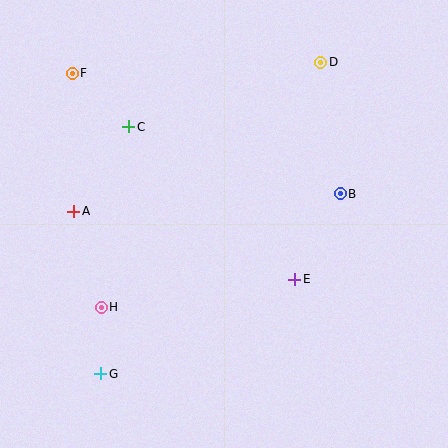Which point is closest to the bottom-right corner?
Point E is closest to the bottom-right corner.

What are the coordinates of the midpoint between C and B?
The midpoint between C and B is at (234, 160).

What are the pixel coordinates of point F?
Point F is at (72, 73).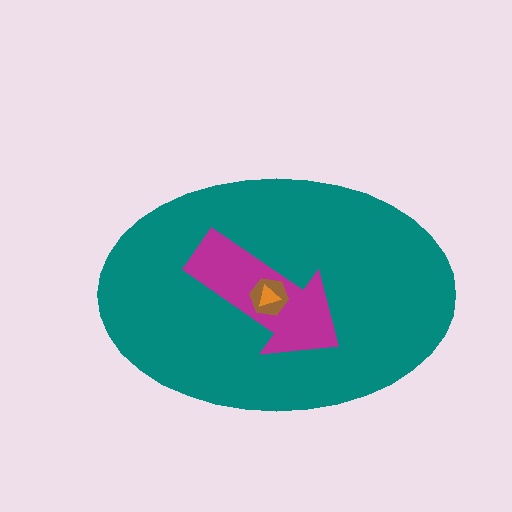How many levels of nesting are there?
4.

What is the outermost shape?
The teal ellipse.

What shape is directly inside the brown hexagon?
The orange triangle.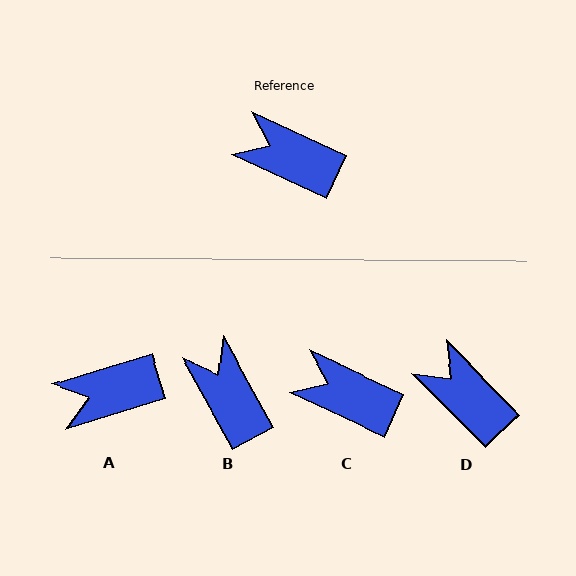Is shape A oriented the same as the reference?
No, it is off by about 42 degrees.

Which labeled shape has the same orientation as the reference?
C.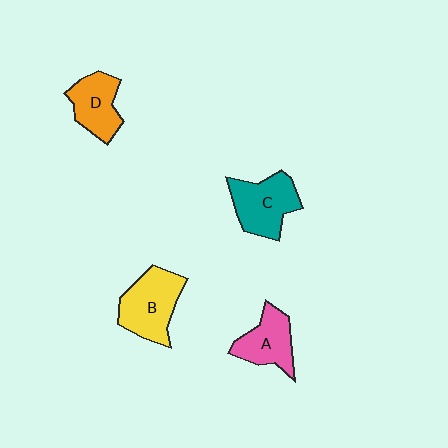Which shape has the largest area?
Shape B (yellow).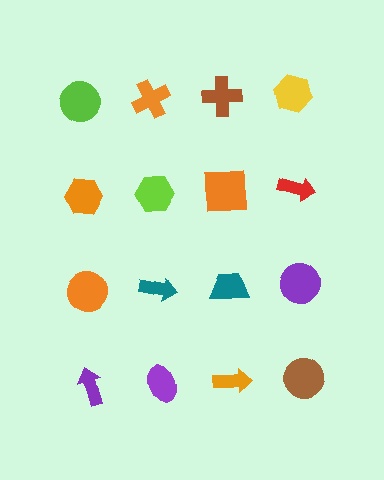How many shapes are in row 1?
4 shapes.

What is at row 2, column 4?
A red arrow.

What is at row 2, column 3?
An orange square.